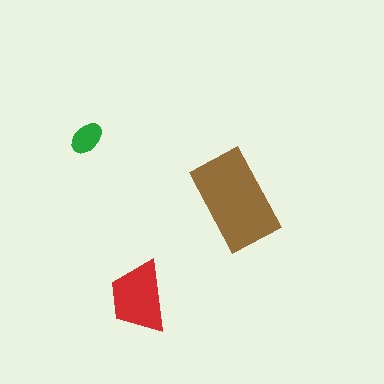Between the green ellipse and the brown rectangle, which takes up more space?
The brown rectangle.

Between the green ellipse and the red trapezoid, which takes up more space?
The red trapezoid.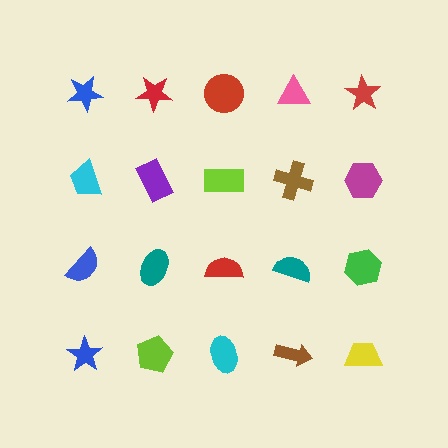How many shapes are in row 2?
5 shapes.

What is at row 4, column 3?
A cyan ellipse.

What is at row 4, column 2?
A lime pentagon.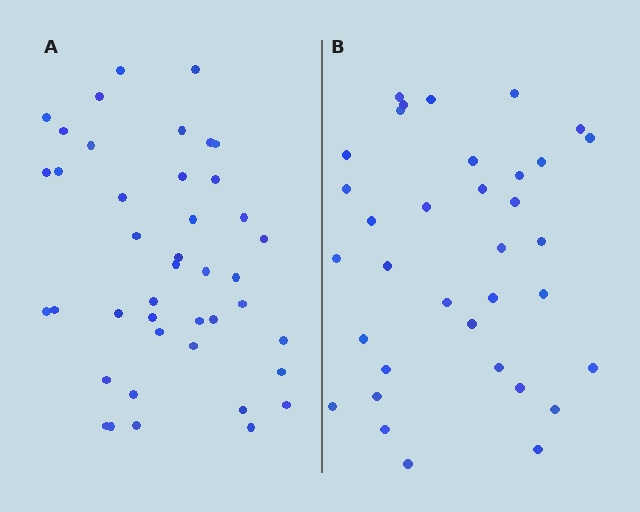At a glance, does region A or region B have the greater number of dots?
Region A (the left region) has more dots.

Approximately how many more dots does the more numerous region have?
Region A has roughly 8 or so more dots than region B.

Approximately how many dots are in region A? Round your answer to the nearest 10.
About 40 dots. (The exact count is 42, which rounds to 40.)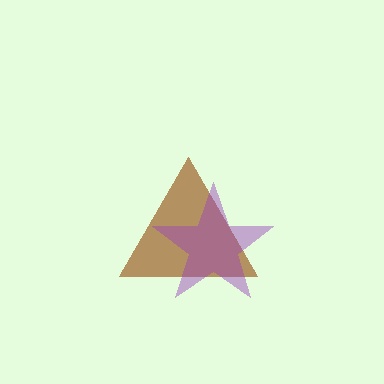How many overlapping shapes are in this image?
There are 2 overlapping shapes in the image.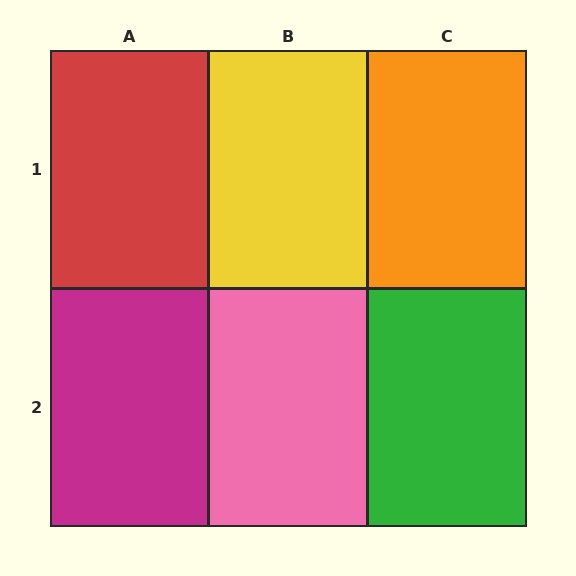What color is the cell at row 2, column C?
Green.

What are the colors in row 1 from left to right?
Red, yellow, orange.